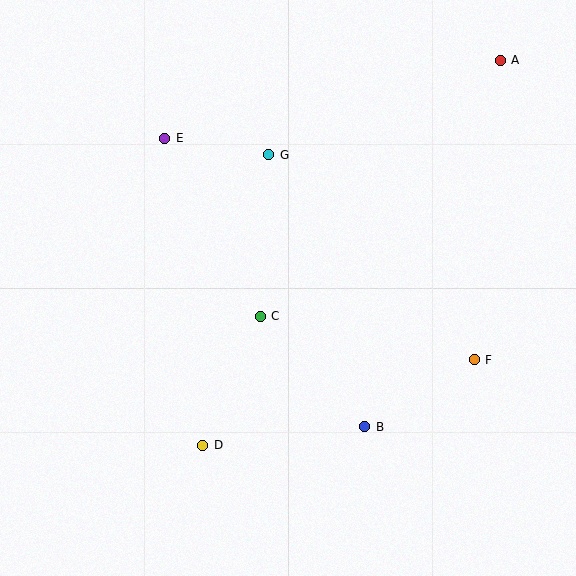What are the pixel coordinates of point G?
Point G is at (269, 155).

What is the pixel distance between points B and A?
The distance between B and A is 391 pixels.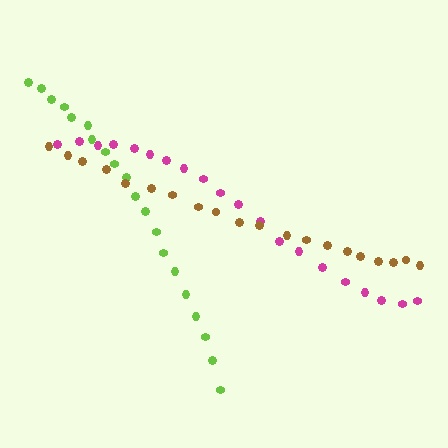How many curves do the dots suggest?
There are 3 distinct paths.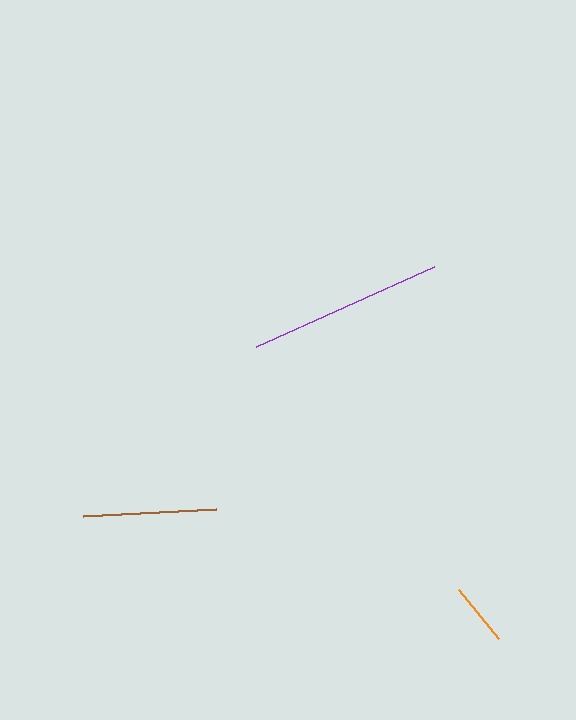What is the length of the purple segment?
The purple segment is approximately 194 pixels long.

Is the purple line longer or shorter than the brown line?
The purple line is longer than the brown line.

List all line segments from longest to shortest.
From longest to shortest: purple, brown, orange.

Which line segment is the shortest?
The orange line is the shortest at approximately 63 pixels.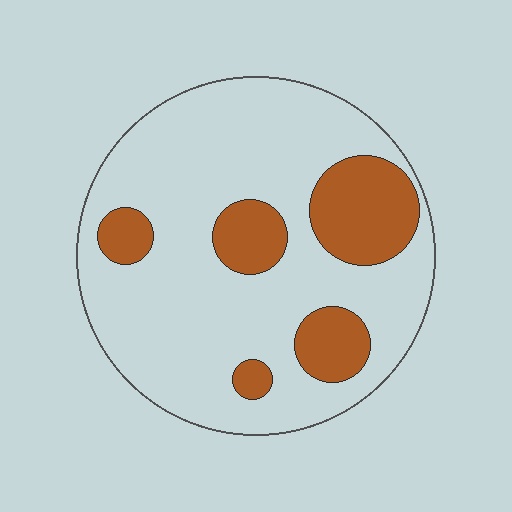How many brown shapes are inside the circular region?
5.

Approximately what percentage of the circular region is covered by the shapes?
Approximately 20%.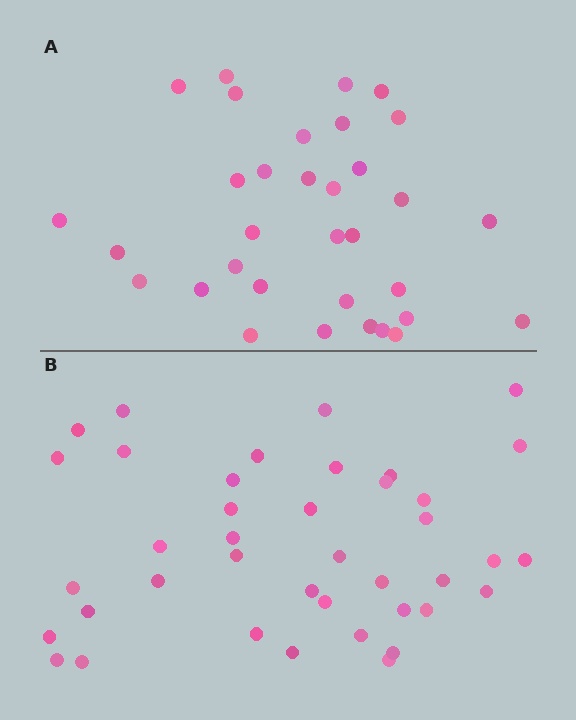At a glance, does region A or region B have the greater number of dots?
Region B (the bottom region) has more dots.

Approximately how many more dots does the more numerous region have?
Region B has roughly 8 or so more dots than region A.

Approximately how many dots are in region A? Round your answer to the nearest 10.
About 30 dots. (The exact count is 33, which rounds to 30.)